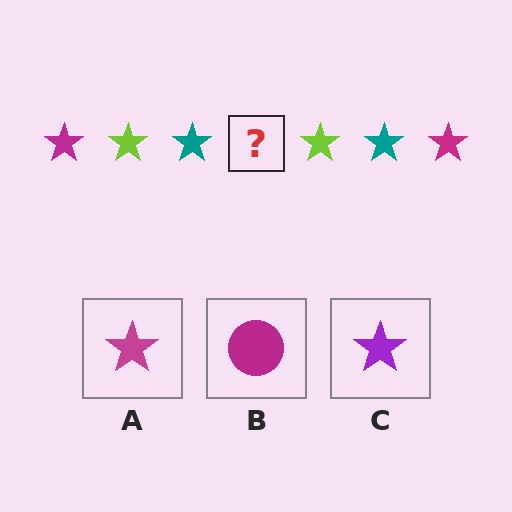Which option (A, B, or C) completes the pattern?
A.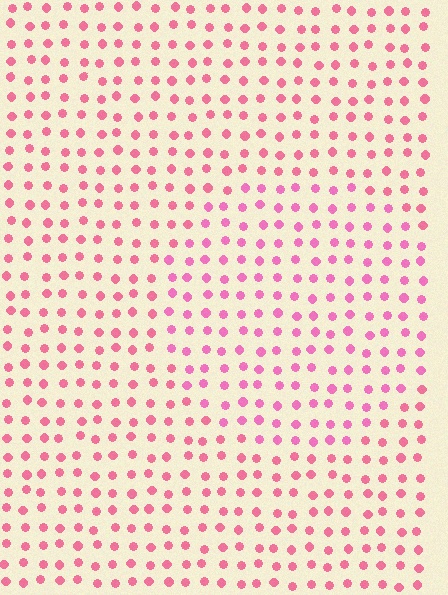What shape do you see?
I see a circle.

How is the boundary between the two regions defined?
The boundary is defined purely by a slight shift in hue (about 18 degrees). Spacing, size, and orientation are identical on both sides.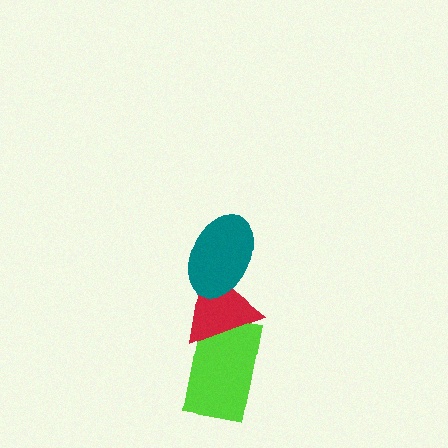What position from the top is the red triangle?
The red triangle is 2nd from the top.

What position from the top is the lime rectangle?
The lime rectangle is 3rd from the top.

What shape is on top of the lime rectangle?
The red triangle is on top of the lime rectangle.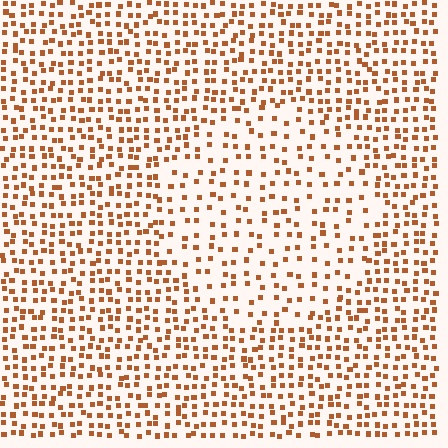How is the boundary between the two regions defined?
The boundary is defined by a change in element density (approximately 1.8x ratio). All elements are the same color, size, and shape.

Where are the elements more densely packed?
The elements are more densely packed outside the circle boundary.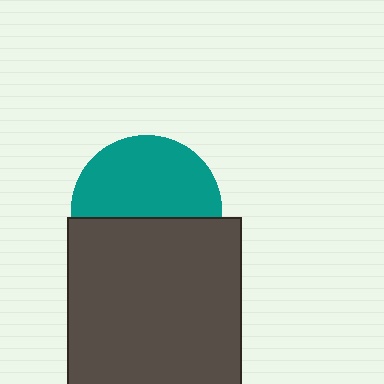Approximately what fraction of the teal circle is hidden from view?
Roughly 44% of the teal circle is hidden behind the dark gray square.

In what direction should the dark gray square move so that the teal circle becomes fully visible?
The dark gray square should move down. That is the shortest direction to clear the overlap and leave the teal circle fully visible.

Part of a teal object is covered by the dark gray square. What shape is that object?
It is a circle.